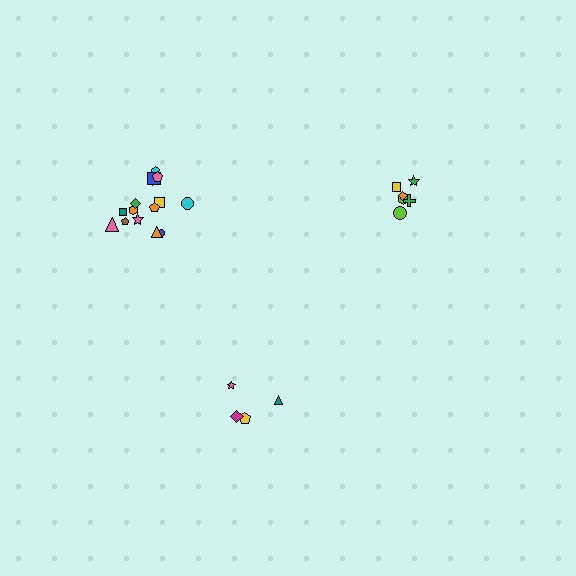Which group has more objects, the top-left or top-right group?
The top-left group.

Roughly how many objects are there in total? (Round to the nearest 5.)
Roughly 25 objects in total.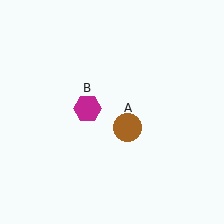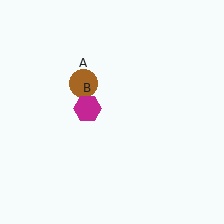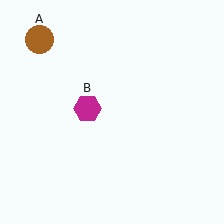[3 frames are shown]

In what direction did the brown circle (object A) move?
The brown circle (object A) moved up and to the left.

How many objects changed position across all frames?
1 object changed position: brown circle (object A).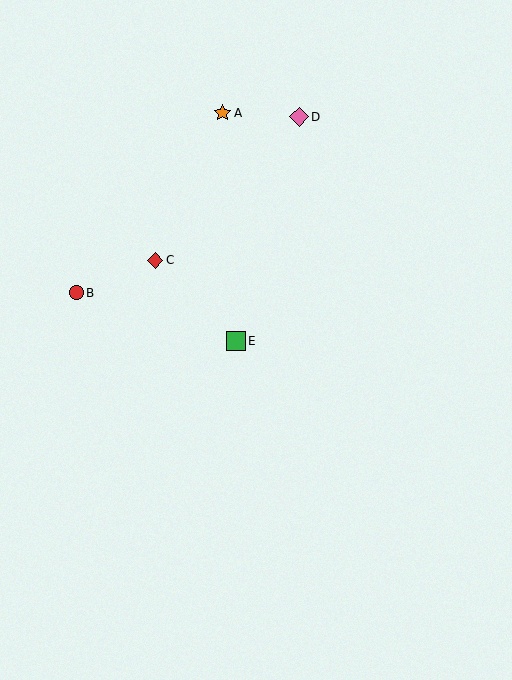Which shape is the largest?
The green square (labeled E) is the largest.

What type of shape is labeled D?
Shape D is a pink diamond.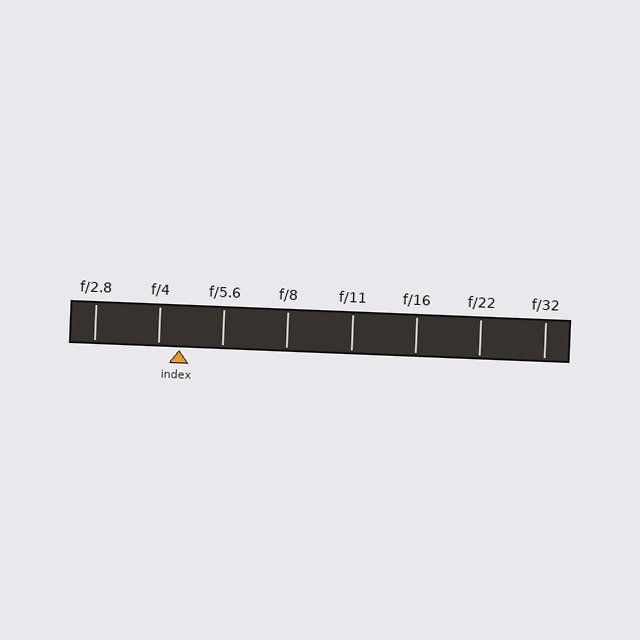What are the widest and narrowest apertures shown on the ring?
The widest aperture shown is f/2.8 and the narrowest is f/32.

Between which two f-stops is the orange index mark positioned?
The index mark is between f/4 and f/5.6.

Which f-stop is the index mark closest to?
The index mark is closest to f/4.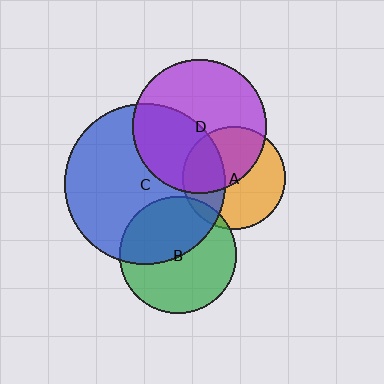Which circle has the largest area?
Circle C (blue).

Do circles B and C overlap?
Yes.